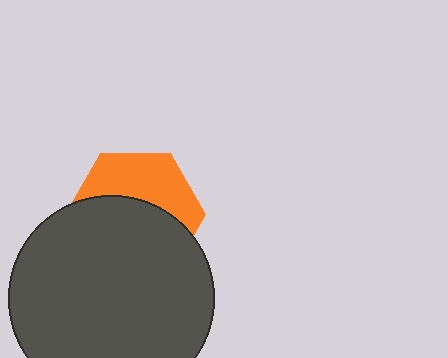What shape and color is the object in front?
The object in front is a dark gray circle.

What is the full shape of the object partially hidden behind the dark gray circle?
The partially hidden object is an orange hexagon.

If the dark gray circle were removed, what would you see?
You would see the complete orange hexagon.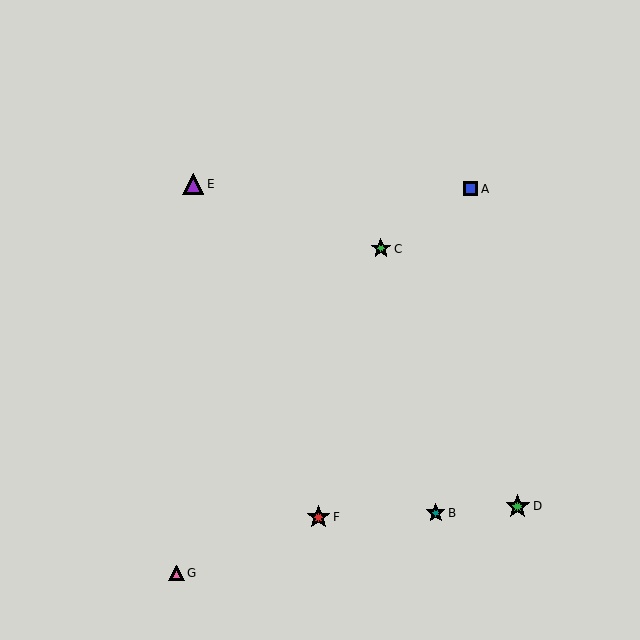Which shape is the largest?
The green star (labeled D) is the largest.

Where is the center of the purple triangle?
The center of the purple triangle is at (193, 184).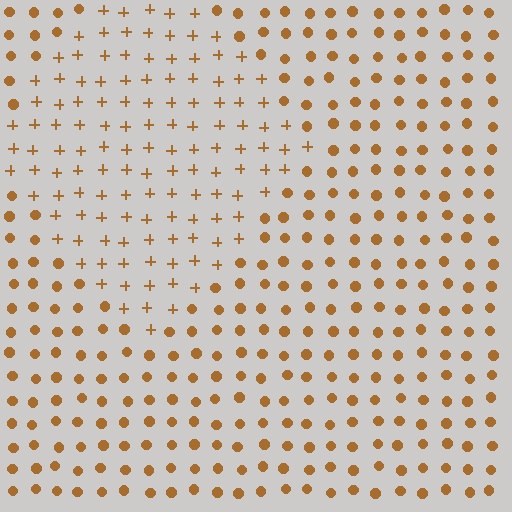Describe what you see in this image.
The image is filled with small brown elements arranged in a uniform grid. A diamond-shaped region contains plus signs, while the surrounding area contains circles. The boundary is defined purely by the change in element shape.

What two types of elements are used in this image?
The image uses plus signs inside the diamond region and circles outside it.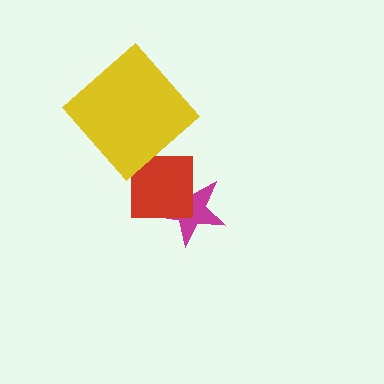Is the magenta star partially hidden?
Yes, it is partially covered by another shape.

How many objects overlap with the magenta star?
1 object overlaps with the magenta star.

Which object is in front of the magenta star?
The red square is in front of the magenta star.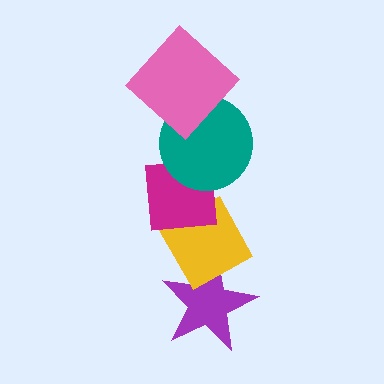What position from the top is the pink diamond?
The pink diamond is 1st from the top.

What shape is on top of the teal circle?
The pink diamond is on top of the teal circle.